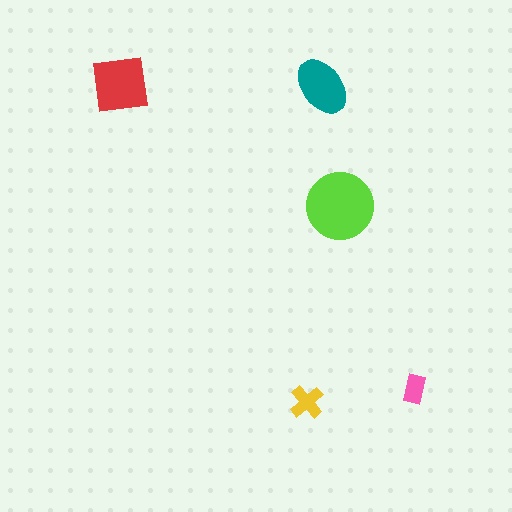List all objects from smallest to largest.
The pink rectangle, the yellow cross, the teal ellipse, the red square, the lime circle.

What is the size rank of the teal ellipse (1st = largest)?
3rd.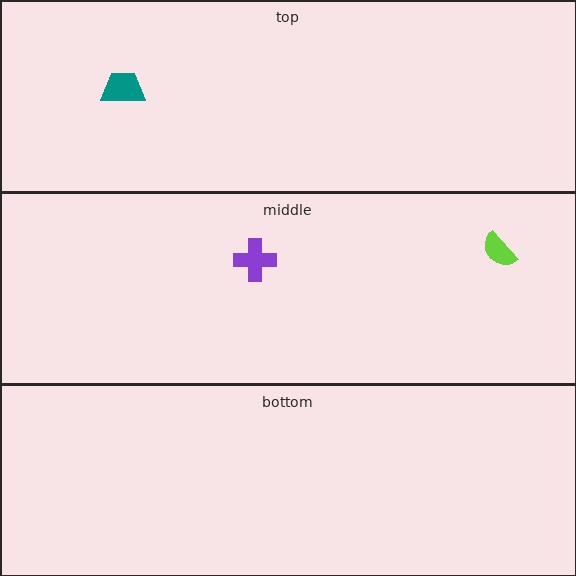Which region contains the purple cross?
The middle region.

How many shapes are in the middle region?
2.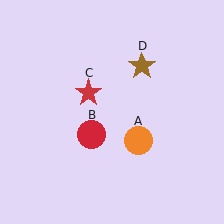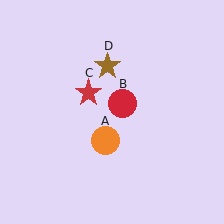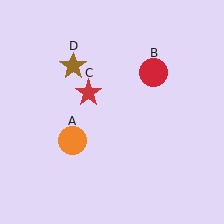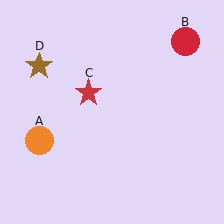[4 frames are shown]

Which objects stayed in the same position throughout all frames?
Red star (object C) remained stationary.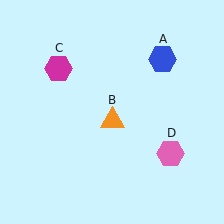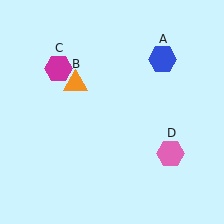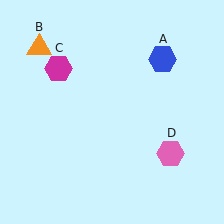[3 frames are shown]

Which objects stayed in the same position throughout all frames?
Blue hexagon (object A) and magenta hexagon (object C) and pink hexagon (object D) remained stationary.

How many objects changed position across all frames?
1 object changed position: orange triangle (object B).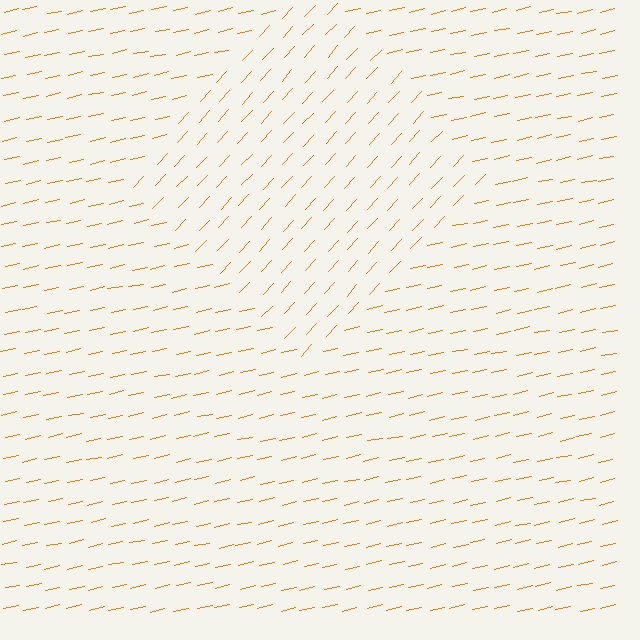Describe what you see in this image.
The image is filled with small orange line segments. A diamond region in the image has lines oriented differently from the surrounding lines, creating a visible texture boundary.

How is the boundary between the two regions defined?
The boundary is defined purely by a change in line orientation (approximately 34 degrees difference). All lines are the same color and thickness.